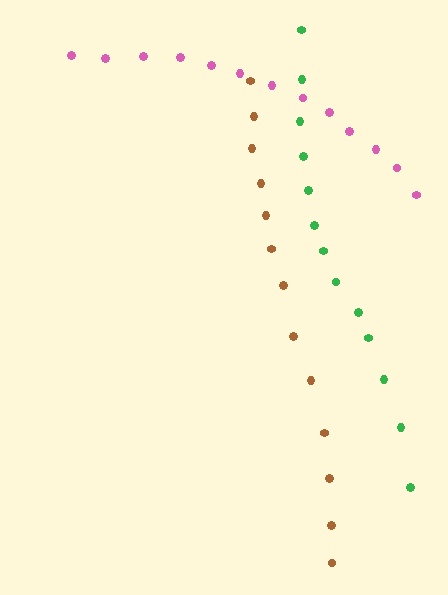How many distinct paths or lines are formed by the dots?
There are 3 distinct paths.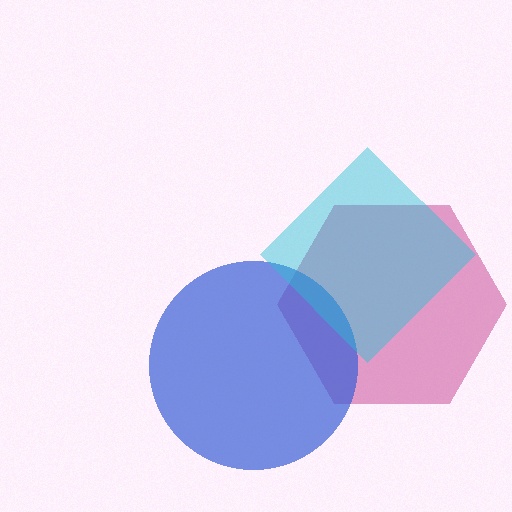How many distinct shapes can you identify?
There are 3 distinct shapes: a magenta hexagon, a blue circle, a cyan diamond.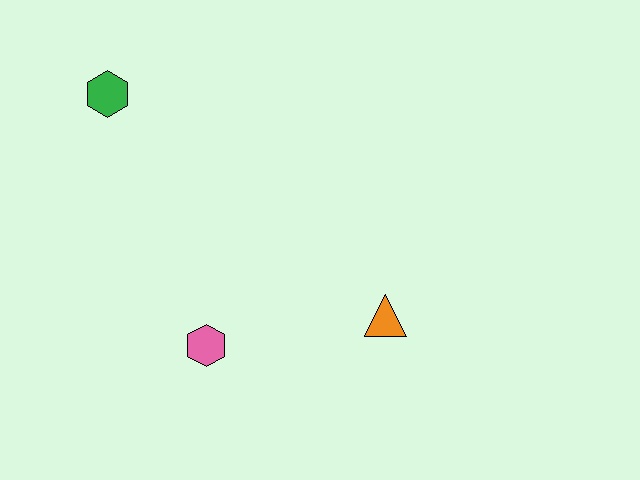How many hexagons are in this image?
There are 2 hexagons.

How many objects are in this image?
There are 3 objects.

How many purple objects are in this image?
There are no purple objects.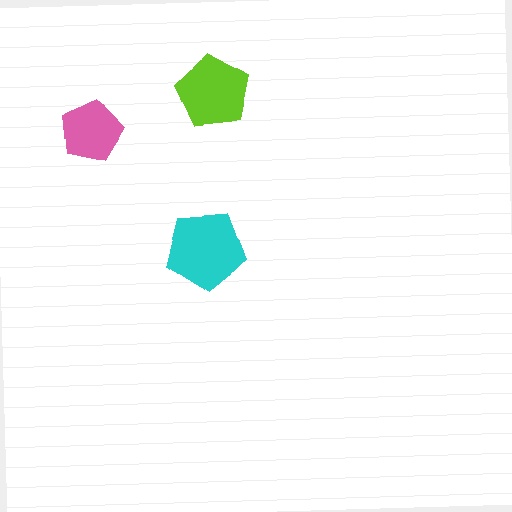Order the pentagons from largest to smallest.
the cyan one, the lime one, the pink one.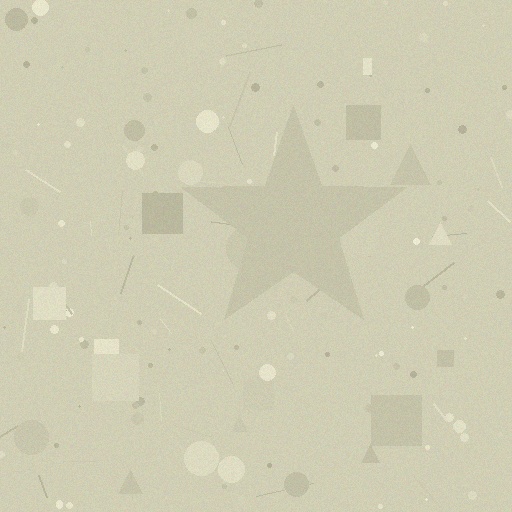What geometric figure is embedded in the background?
A star is embedded in the background.